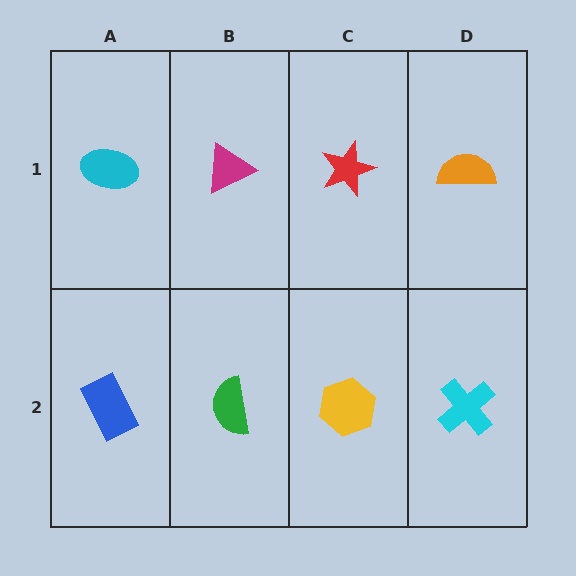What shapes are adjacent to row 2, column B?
A magenta triangle (row 1, column B), a blue rectangle (row 2, column A), a yellow hexagon (row 2, column C).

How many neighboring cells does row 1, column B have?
3.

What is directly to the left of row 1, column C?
A magenta triangle.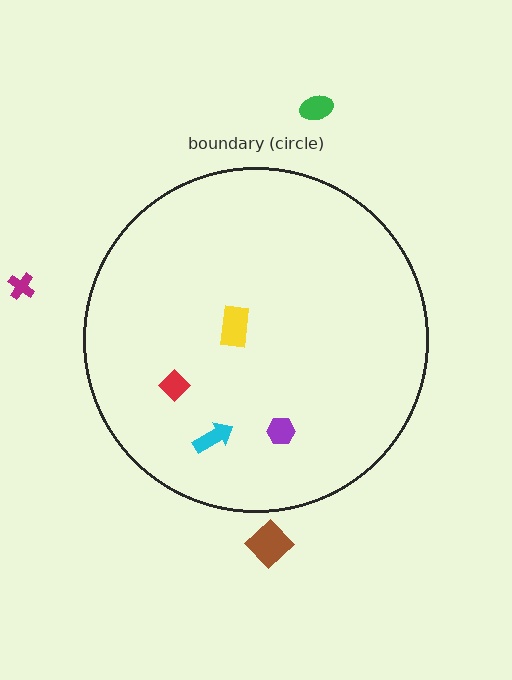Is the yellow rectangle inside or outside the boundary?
Inside.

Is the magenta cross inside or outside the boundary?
Outside.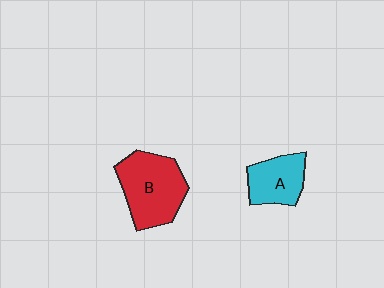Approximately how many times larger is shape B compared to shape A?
Approximately 1.6 times.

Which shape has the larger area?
Shape B (red).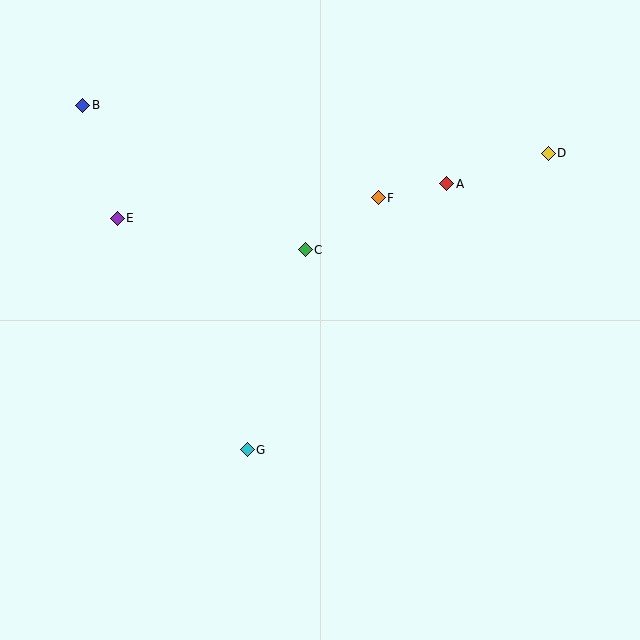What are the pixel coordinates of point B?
Point B is at (83, 105).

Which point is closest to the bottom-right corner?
Point G is closest to the bottom-right corner.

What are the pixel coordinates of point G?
Point G is at (247, 450).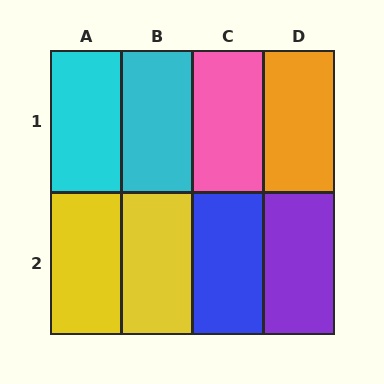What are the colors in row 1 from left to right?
Cyan, cyan, pink, orange.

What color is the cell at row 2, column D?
Purple.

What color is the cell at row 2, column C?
Blue.